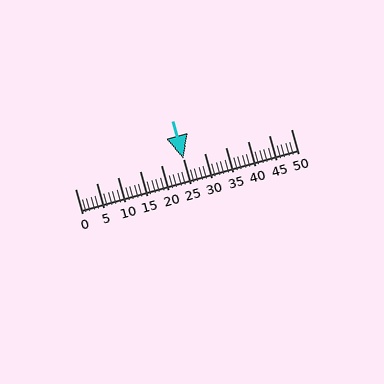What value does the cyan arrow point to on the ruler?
The cyan arrow points to approximately 25.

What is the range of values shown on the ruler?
The ruler shows values from 0 to 50.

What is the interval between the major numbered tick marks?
The major tick marks are spaced 5 units apart.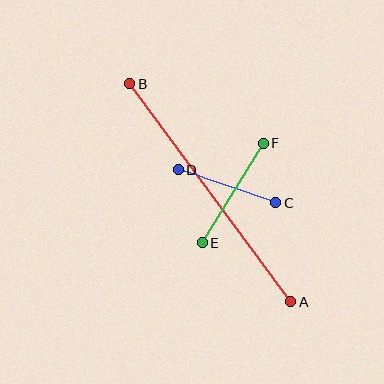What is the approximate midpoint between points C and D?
The midpoint is at approximately (227, 186) pixels.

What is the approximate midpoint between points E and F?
The midpoint is at approximately (233, 193) pixels.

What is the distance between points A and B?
The distance is approximately 271 pixels.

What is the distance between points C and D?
The distance is approximately 103 pixels.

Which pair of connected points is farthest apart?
Points A and B are farthest apart.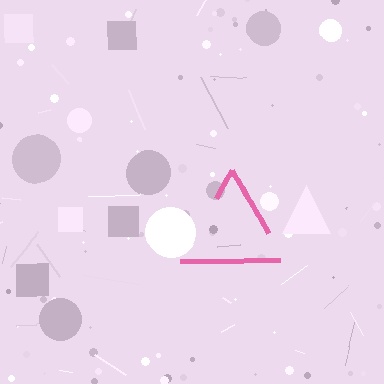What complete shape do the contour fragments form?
The contour fragments form a triangle.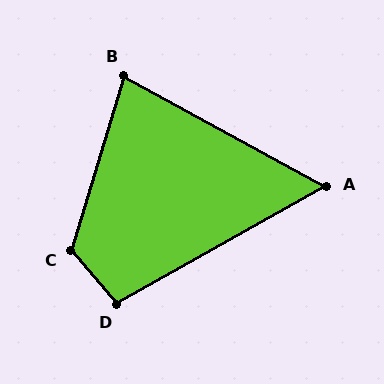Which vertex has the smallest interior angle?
A, at approximately 58 degrees.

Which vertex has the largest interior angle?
C, at approximately 122 degrees.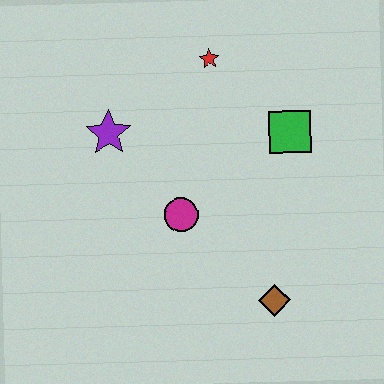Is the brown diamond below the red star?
Yes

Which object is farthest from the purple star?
The brown diamond is farthest from the purple star.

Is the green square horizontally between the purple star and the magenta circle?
No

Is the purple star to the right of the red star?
No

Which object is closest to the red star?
The green square is closest to the red star.